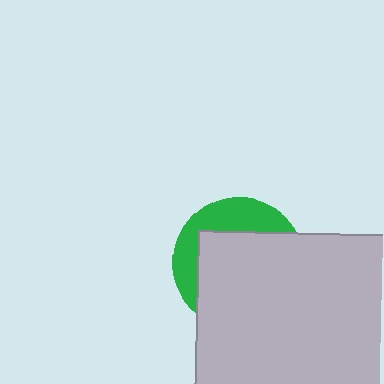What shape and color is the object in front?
The object in front is a light gray rectangle.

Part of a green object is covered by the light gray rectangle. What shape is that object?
It is a circle.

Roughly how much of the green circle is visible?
A small part of it is visible (roughly 32%).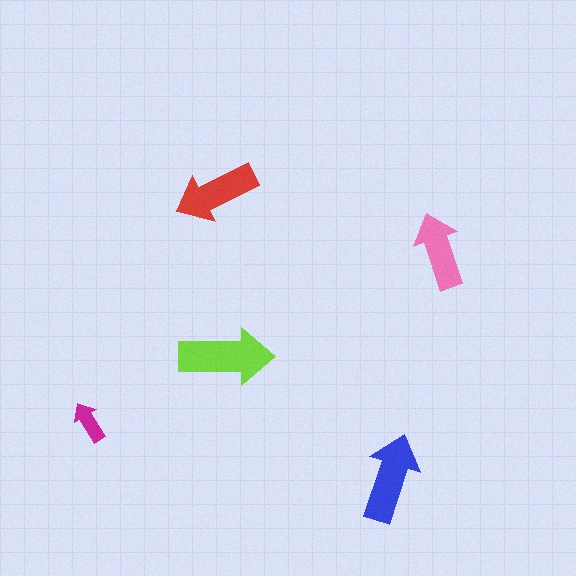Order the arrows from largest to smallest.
the lime one, the blue one, the red one, the pink one, the magenta one.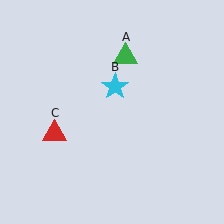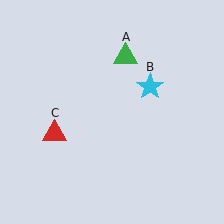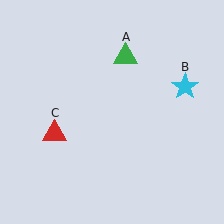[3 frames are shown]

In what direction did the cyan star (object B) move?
The cyan star (object B) moved right.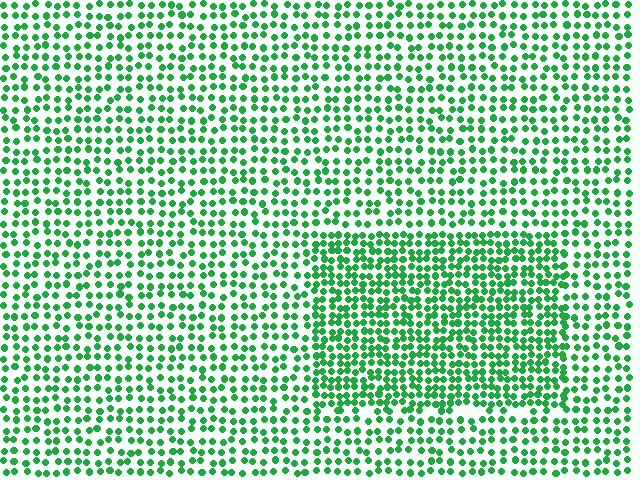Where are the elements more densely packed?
The elements are more densely packed inside the rectangle boundary.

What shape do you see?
I see a rectangle.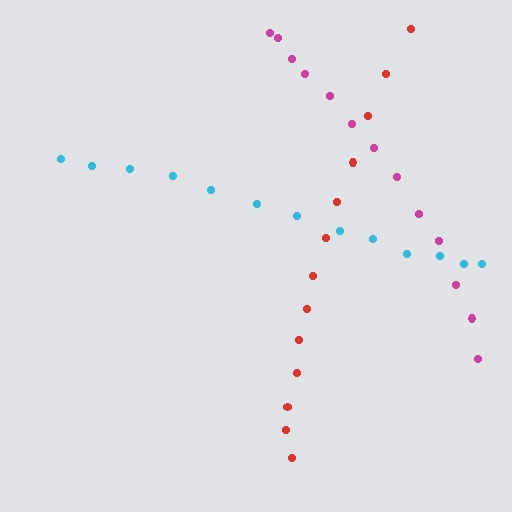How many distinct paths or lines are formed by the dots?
There are 3 distinct paths.